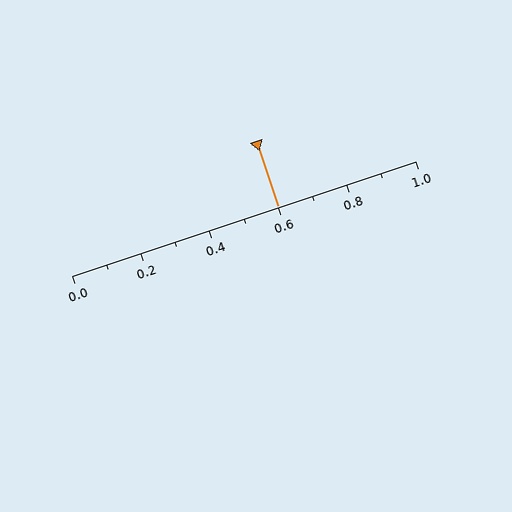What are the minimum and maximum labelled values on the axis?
The axis runs from 0.0 to 1.0.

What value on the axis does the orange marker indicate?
The marker indicates approximately 0.6.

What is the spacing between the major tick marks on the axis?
The major ticks are spaced 0.2 apart.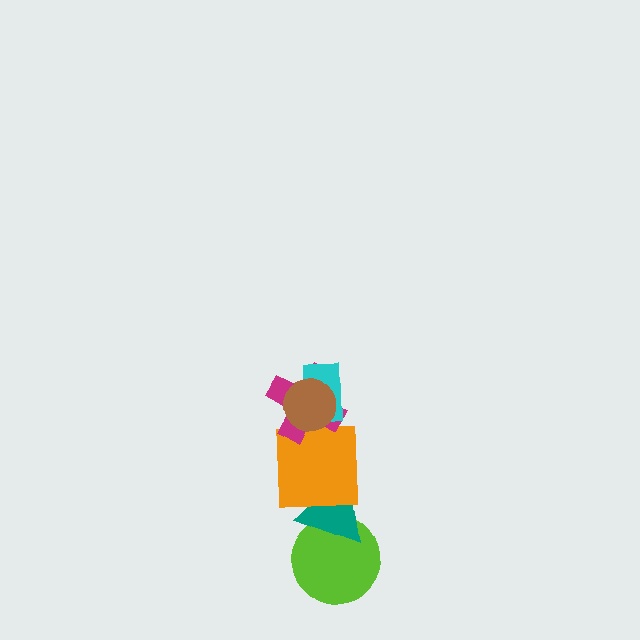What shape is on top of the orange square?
The magenta cross is on top of the orange square.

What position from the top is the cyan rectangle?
The cyan rectangle is 2nd from the top.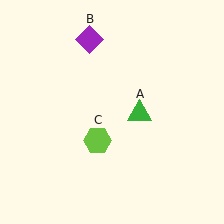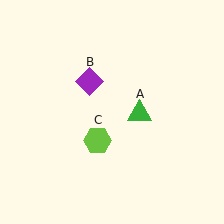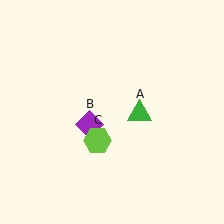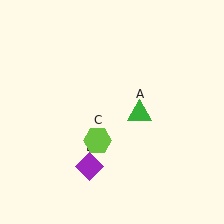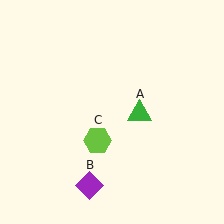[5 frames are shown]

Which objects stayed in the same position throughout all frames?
Green triangle (object A) and lime hexagon (object C) remained stationary.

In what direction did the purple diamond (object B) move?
The purple diamond (object B) moved down.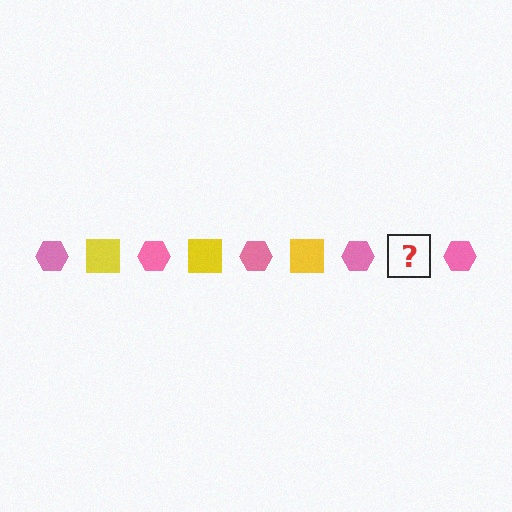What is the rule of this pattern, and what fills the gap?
The rule is that the pattern alternates between pink hexagon and yellow square. The gap should be filled with a yellow square.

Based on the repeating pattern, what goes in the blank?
The blank should be a yellow square.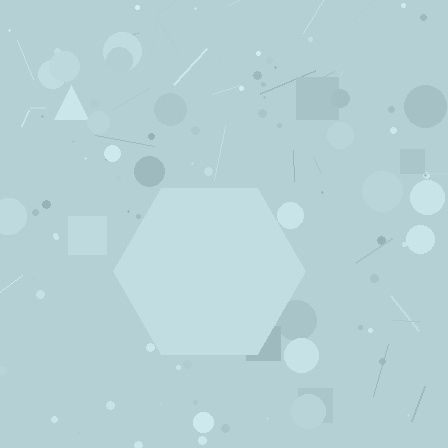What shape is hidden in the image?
A hexagon is hidden in the image.